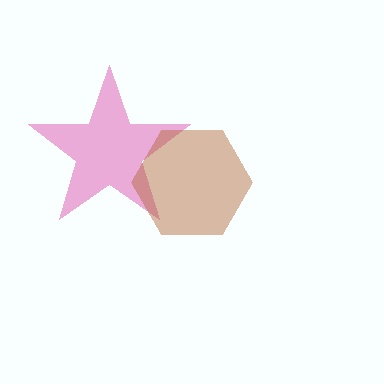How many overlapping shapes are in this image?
There are 2 overlapping shapes in the image.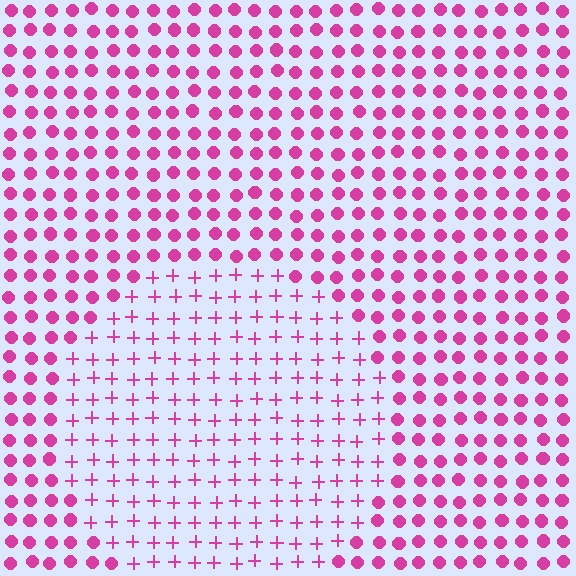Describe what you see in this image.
The image is filled with small magenta elements arranged in a uniform grid. A circle-shaped region contains plus signs, while the surrounding area contains circles. The boundary is defined purely by the change in element shape.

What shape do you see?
I see a circle.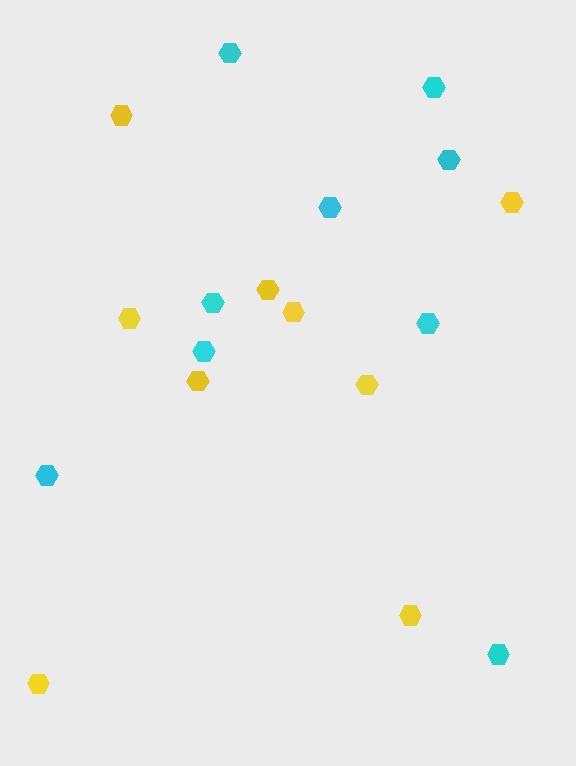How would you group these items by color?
There are 2 groups: one group of cyan hexagons (9) and one group of yellow hexagons (9).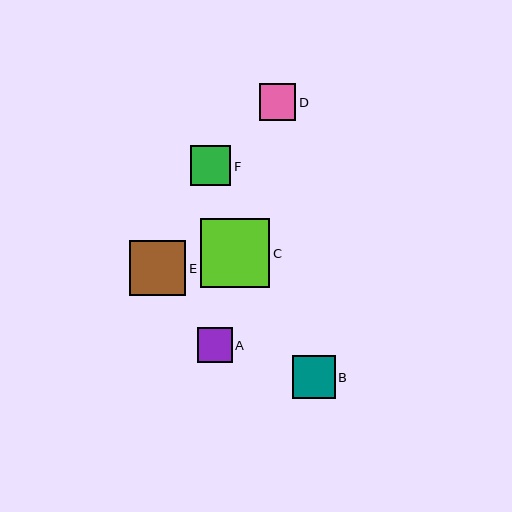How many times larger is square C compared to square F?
Square C is approximately 1.7 times the size of square F.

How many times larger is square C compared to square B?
Square C is approximately 1.6 times the size of square B.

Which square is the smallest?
Square A is the smallest with a size of approximately 35 pixels.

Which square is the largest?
Square C is the largest with a size of approximately 69 pixels.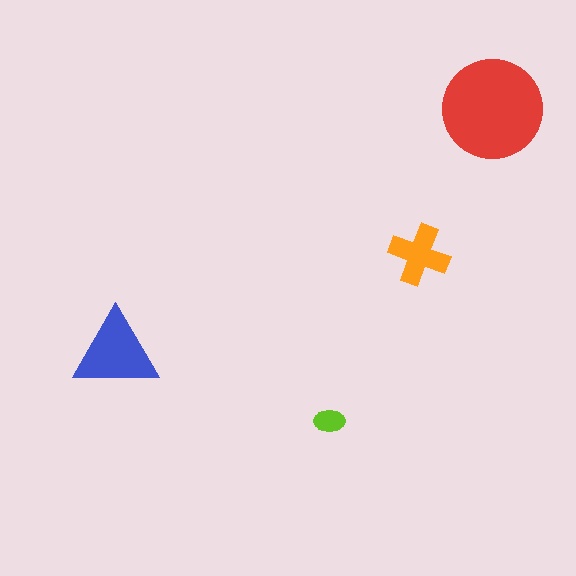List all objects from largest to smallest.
The red circle, the blue triangle, the orange cross, the lime ellipse.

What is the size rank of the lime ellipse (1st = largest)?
4th.